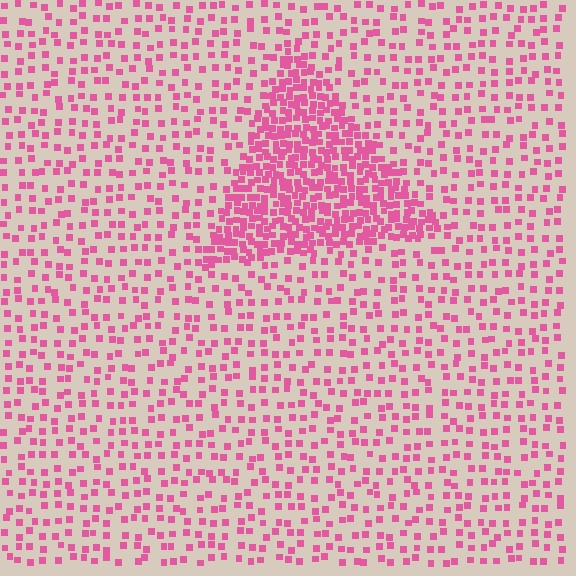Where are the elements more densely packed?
The elements are more densely packed inside the triangle boundary.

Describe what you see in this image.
The image contains small pink elements arranged at two different densities. A triangle-shaped region is visible where the elements are more densely packed than the surrounding area.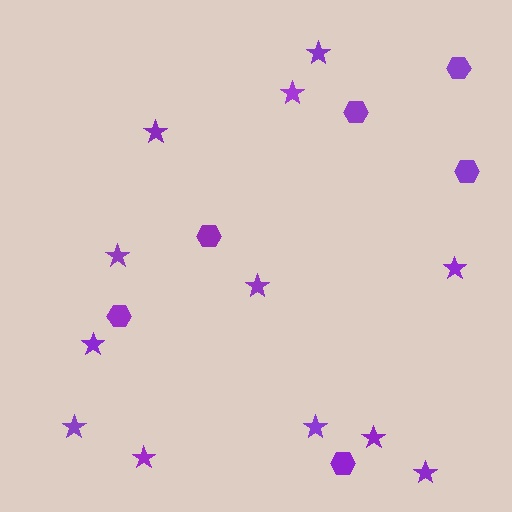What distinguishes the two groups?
There are 2 groups: one group of hexagons (6) and one group of stars (12).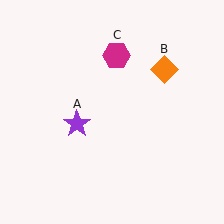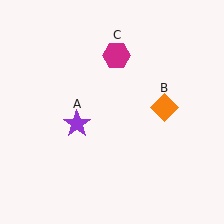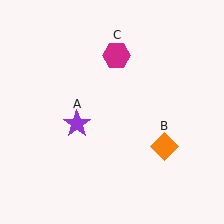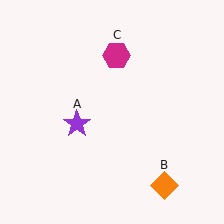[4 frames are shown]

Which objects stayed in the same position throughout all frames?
Purple star (object A) and magenta hexagon (object C) remained stationary.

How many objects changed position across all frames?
1 object changed position: orange diamond (object B).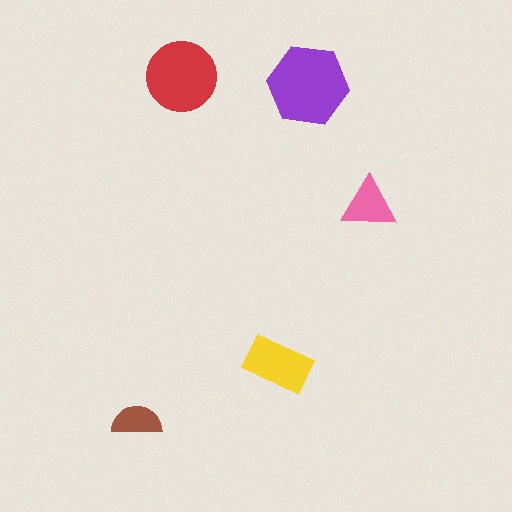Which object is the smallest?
The brown semicircle.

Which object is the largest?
The purple hexagon.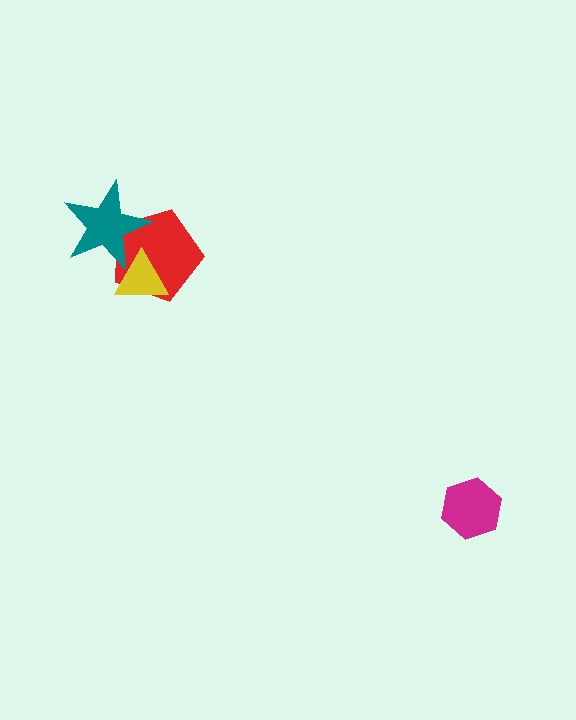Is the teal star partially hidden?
No, no other shape covers it.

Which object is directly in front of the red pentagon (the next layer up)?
The yellow triangle is directly in front of the red pentagon.